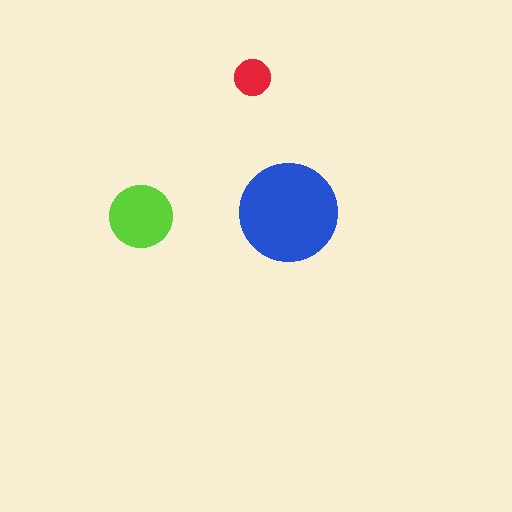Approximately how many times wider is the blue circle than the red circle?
About 3 times wider.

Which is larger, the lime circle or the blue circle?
The blue one.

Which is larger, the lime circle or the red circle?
The lime one.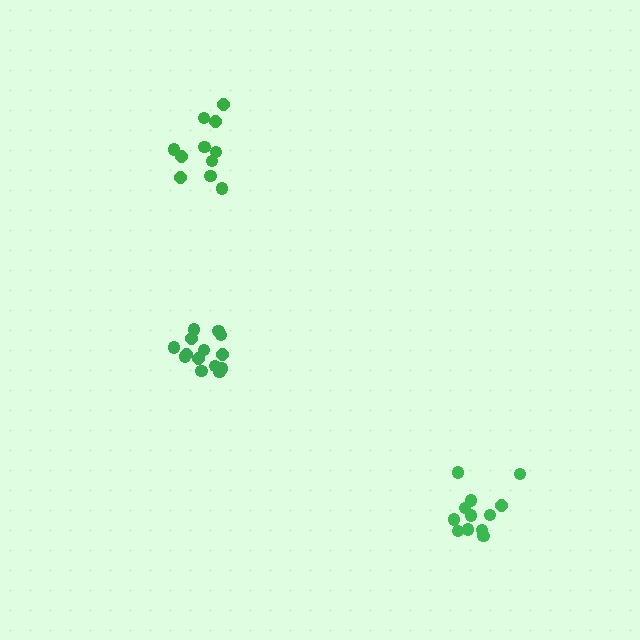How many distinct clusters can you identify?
There are 3 distinct clusters.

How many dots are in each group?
Group 1: 11 dots, Group 2: 12 dots, Group 3: 14 dots (37 total).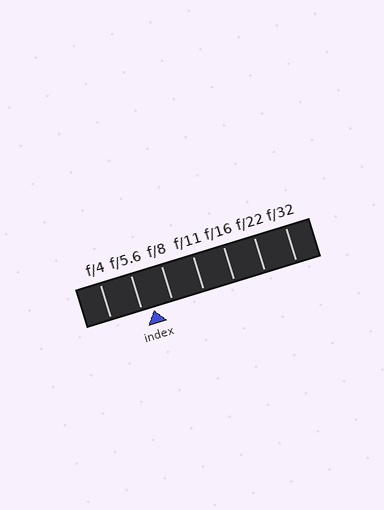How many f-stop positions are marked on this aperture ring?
There are 7 f-stop positions marked.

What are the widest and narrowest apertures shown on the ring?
The widest aperture shown is f/4 and the narrowest is f/32.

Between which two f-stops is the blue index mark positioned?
The index mark is between f/5.6 and f/8.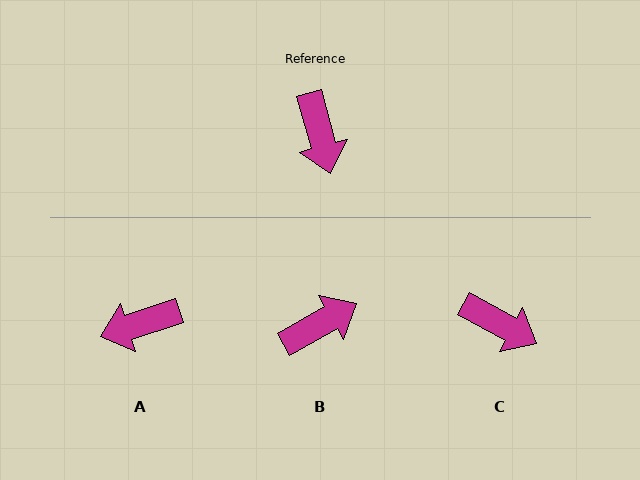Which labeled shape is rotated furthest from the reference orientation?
B, about 104 degrees away.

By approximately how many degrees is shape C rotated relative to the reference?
Approximately 47 degrees counter-clockwise.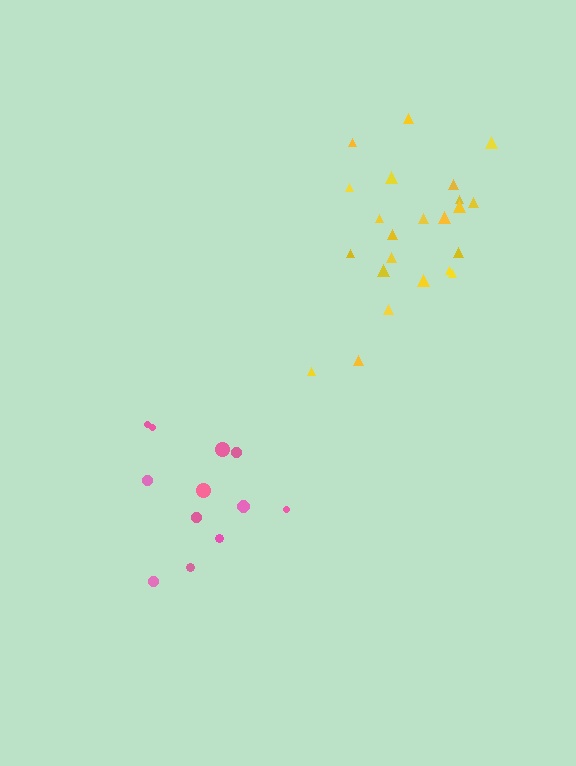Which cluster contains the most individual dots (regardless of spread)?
Yellow (23).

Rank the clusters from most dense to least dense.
yellow, pink.